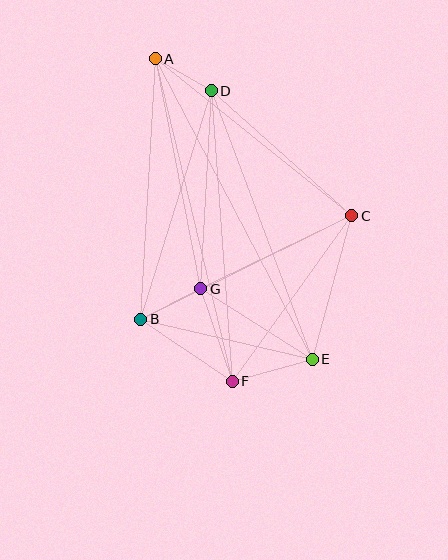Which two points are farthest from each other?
Points A and E are farthest from each other.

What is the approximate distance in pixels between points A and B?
The distance between A and B is approximately 261 pixels.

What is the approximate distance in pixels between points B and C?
The distance between B and C is approximately 235 pixels.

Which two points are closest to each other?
Points A and D are closest to each other.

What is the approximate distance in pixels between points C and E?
The distance between C and E is approximately 148 pixels.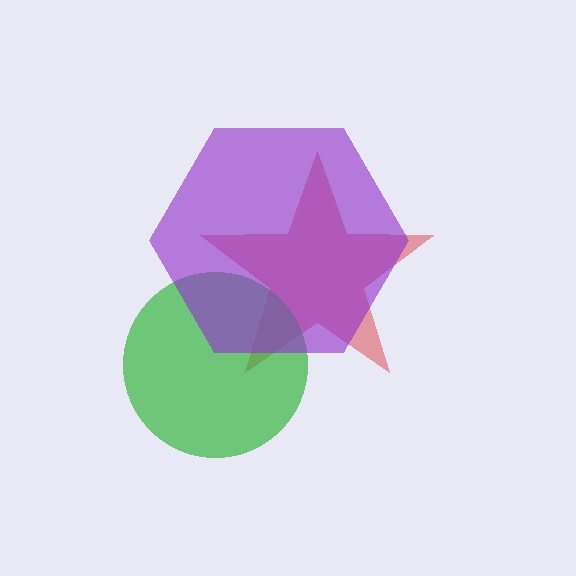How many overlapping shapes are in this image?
There are 3 overlapping shapes in the image.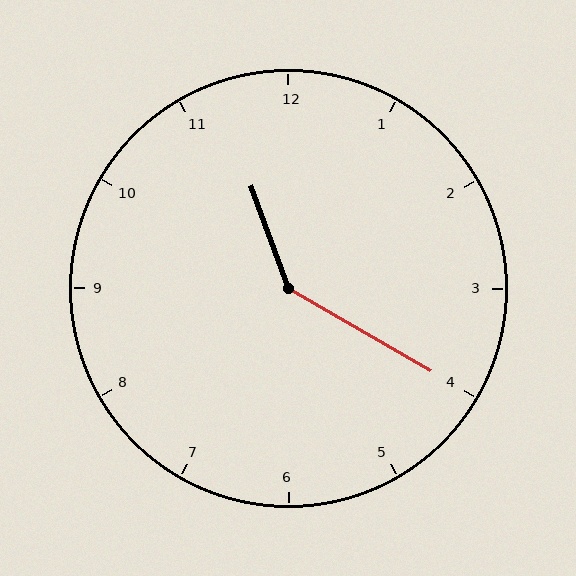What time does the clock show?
11:20.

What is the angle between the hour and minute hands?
Approximately 140 degrees.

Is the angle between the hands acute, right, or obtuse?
It is obtuse.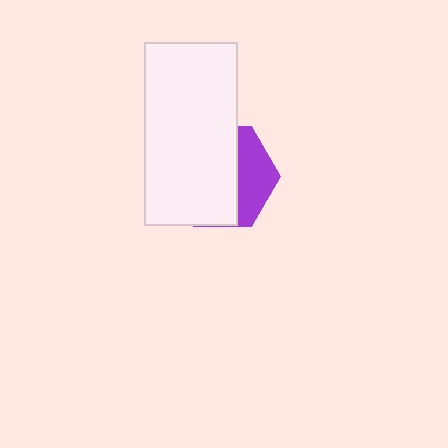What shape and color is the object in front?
The object in front is a white rectangle.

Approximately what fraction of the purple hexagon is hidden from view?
Roughly 66% of the purple hexagon is hidden behind the white rectangle.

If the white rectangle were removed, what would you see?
You would see the complete purple hexagon.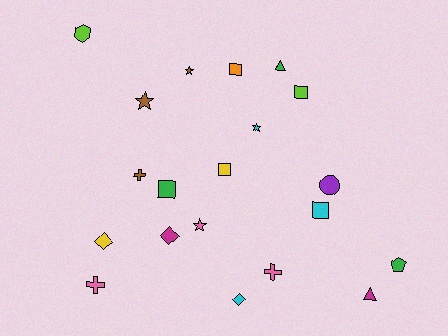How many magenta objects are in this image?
There are 2 magenta objects.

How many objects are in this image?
There are 20 objects.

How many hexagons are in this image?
There is 1 hexagon.